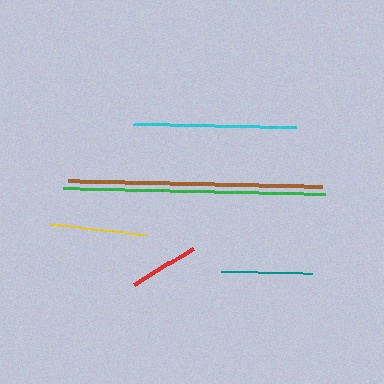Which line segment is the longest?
The green line is the longest at approximately 261 pixels.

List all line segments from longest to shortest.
From longest to shortest: green, brown, cyan, yellow, teal, red.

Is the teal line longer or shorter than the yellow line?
The yellow line is longer than the teal line.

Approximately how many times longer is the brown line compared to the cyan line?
The brown line is approximately 1.6 times the length of the cyan line.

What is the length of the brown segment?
The brown segment is approximately 254 pixels long.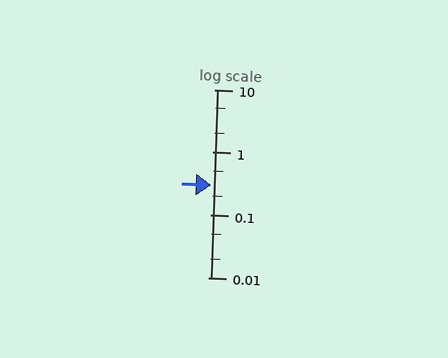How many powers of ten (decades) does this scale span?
The scale spans 3 decades, from 0.01 to 10.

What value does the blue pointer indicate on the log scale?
The pointer indicates approximately 0.3.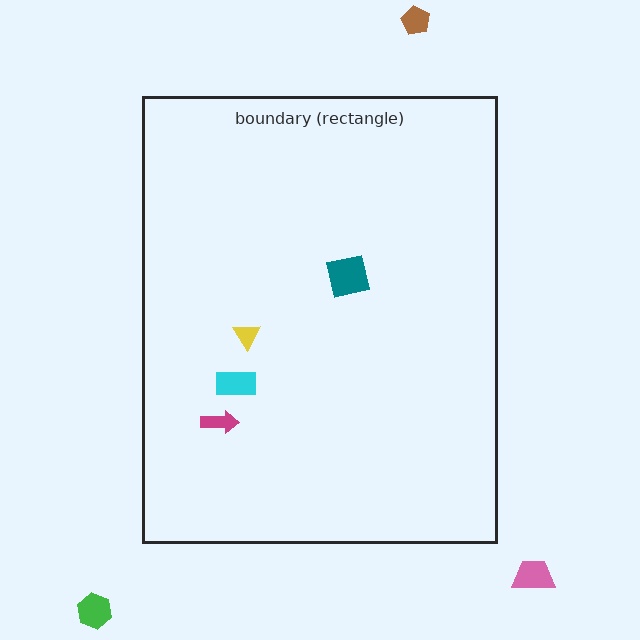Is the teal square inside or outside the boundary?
Inside.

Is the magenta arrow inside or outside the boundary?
Inside.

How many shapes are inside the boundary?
4 inside, 3 outside.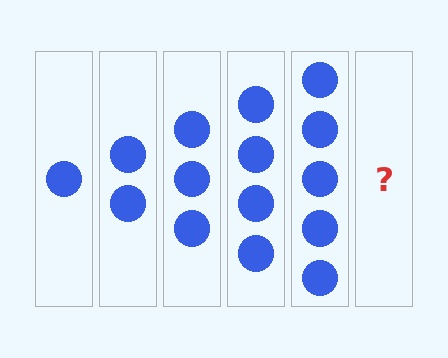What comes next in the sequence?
The next element should be 6 circles.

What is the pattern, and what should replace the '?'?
The pattern is that each step adds one more circle. The '?' should be 6 circles.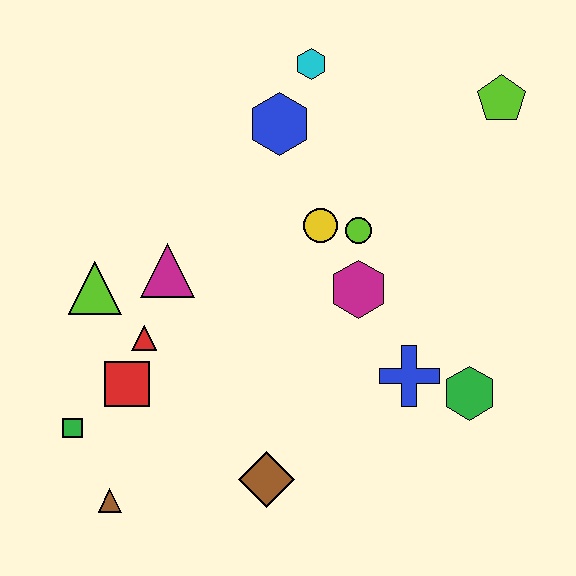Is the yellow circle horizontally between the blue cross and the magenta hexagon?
No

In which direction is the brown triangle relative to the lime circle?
The brown triangle is below the lime circle.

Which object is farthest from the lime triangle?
The lime pentagon is farthest from the lime triangle.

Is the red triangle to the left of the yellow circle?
Yes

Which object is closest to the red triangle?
The red square is closest to the red triangle.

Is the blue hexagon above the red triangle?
Yes